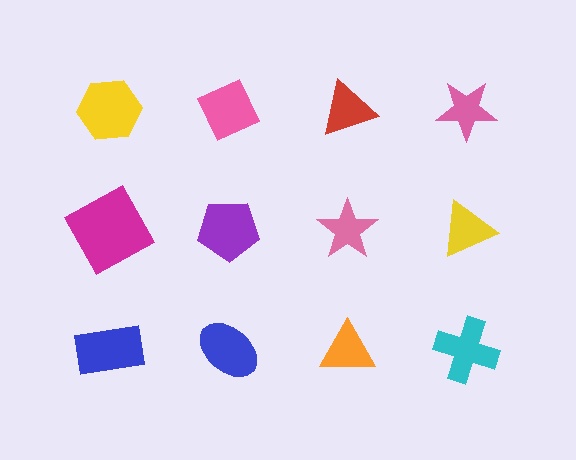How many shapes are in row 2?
4 shapes.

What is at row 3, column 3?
An orange triangle.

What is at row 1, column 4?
A pink star.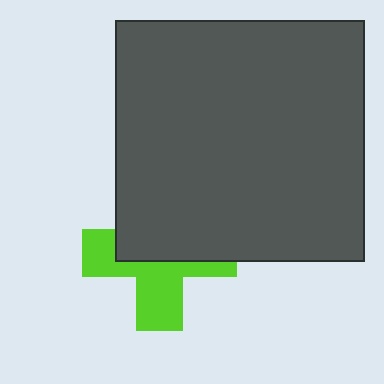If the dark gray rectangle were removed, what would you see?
You would see the complete lime cross.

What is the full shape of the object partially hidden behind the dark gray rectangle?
The partially hidden object is a lime cross.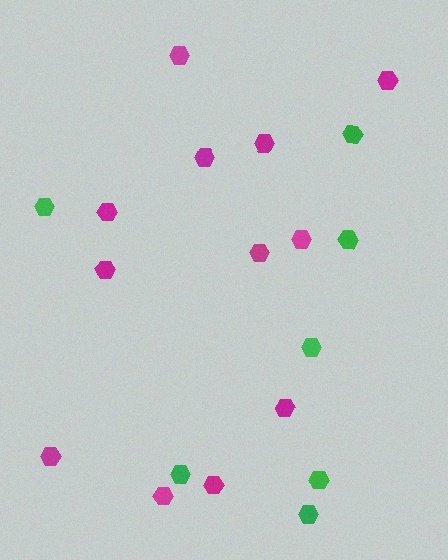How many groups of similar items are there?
There are 2 groups: one group of green hexagons (7) and one group of magenta hexagons (12).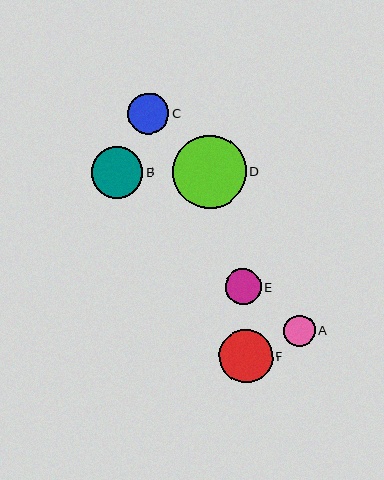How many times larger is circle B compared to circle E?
Circle B is approximately 1.4 times the size of circle E.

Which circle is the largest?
Circle D is the largest with a size of approximately 74 pixels.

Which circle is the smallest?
Circle A is the smallest with a size of approximately 32 pixels.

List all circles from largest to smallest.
From largest to smallest: D, F, B, C, E, A.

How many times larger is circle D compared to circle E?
Circle D is approximately 2.0 times the size of circle E.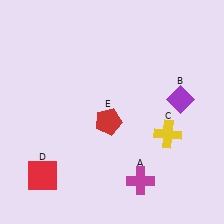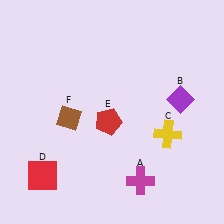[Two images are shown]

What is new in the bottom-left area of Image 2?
A brown diamond (F) was added in the bottom-left area of Image 2.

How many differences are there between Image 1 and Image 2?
There is 1 difference between the two images.